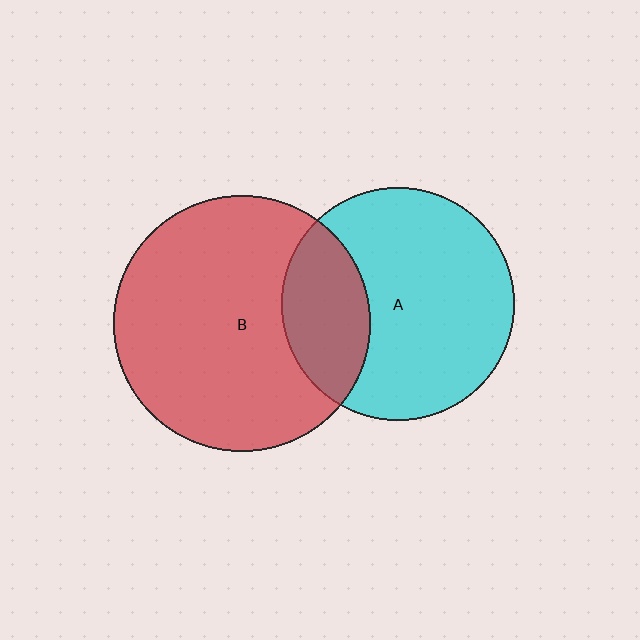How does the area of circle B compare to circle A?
Approximately 1.2 times.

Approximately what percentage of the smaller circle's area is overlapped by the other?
Approximately 25%.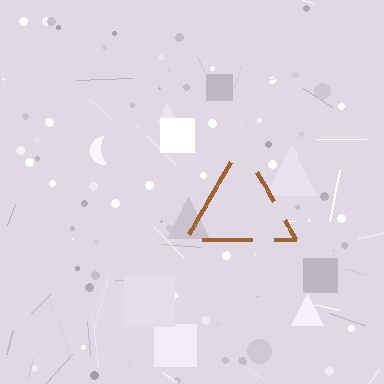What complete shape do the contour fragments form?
The contour fragments form a triangle.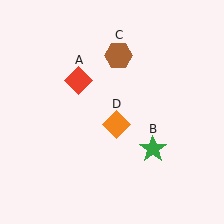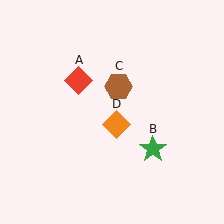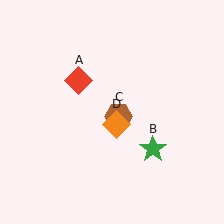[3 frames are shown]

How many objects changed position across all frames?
1 object changed position: brown hexagon (object C).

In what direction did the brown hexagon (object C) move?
The brown hexagon (object C) moved down.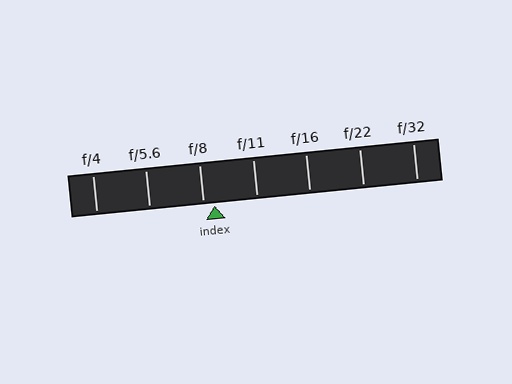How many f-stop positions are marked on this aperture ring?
There are 7 f-stop positions marked.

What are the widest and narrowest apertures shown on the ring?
The widest aperture shown is f/4 and the narrowest is f/32.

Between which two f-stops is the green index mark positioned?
The index mark is between f/8 and f/11.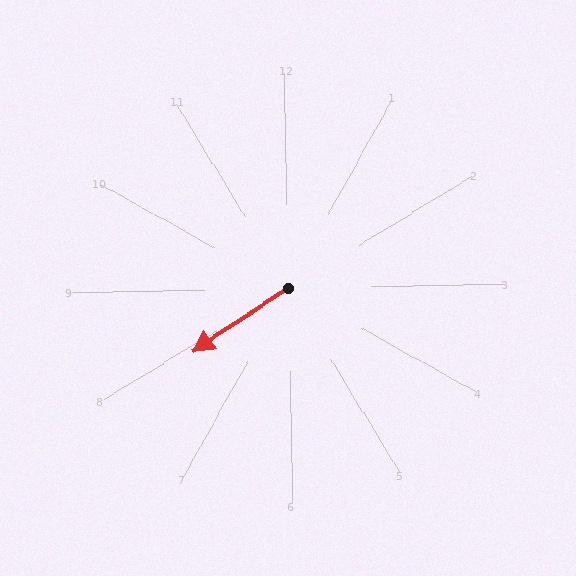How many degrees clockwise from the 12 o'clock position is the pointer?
Approximately 237 degrees.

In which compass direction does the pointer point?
Southwest.